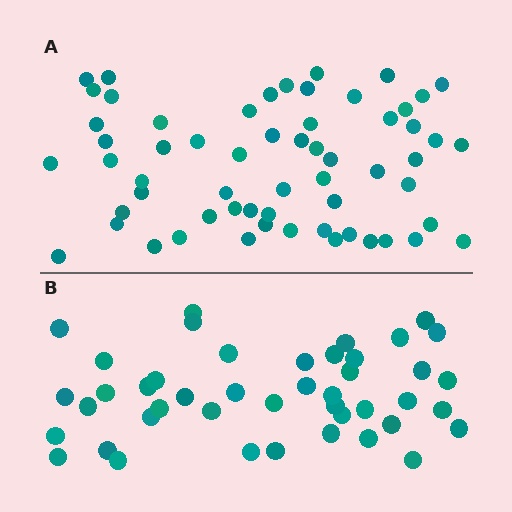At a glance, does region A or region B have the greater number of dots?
Region A (the top region) has more dots.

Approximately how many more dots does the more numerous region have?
Region A has approximately 15 more dots than region B.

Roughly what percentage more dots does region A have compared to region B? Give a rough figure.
About 35% more.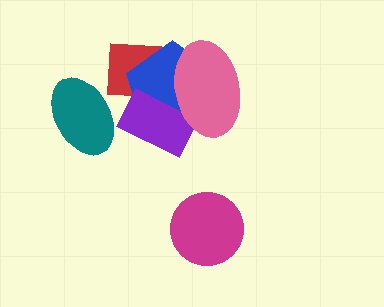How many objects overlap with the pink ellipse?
2 objects overlap with the pink ellipse.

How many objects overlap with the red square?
1 object overlaps with the red square.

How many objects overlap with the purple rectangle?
2 objects overlap with the purple rectangle.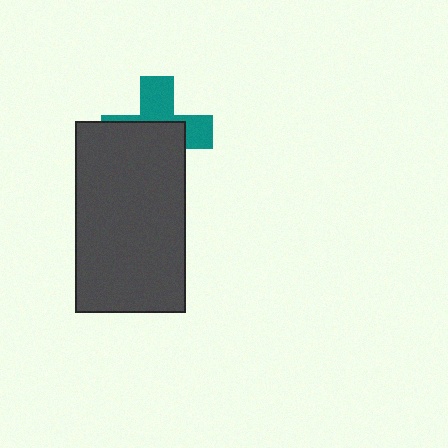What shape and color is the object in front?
The object in front is a dark gray rectangle.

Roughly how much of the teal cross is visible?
A small part of it is visible (roughly 44%).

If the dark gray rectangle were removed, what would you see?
You would see the complete teal cross.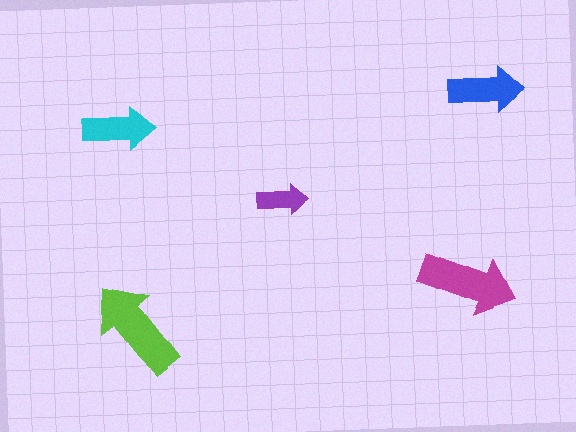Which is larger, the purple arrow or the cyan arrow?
The cyan one.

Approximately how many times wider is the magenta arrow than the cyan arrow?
About 1.5 times wider.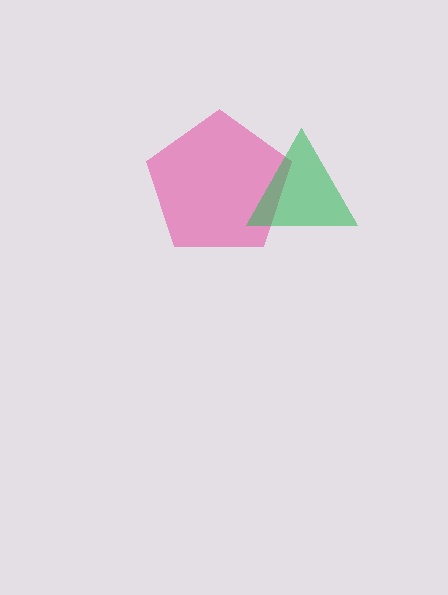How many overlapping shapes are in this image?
There are 2 overlapping shapes in the image.